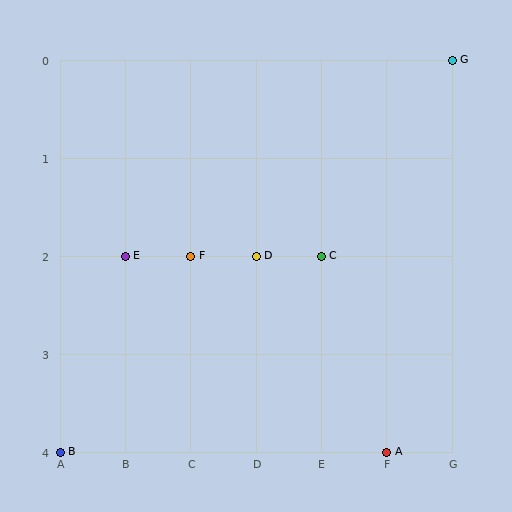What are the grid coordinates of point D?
Point D is at grid coordinates (D, 2).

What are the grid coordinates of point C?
Point C is at grid coordinates (E, 2).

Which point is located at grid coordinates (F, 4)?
Point A is at (F, 4).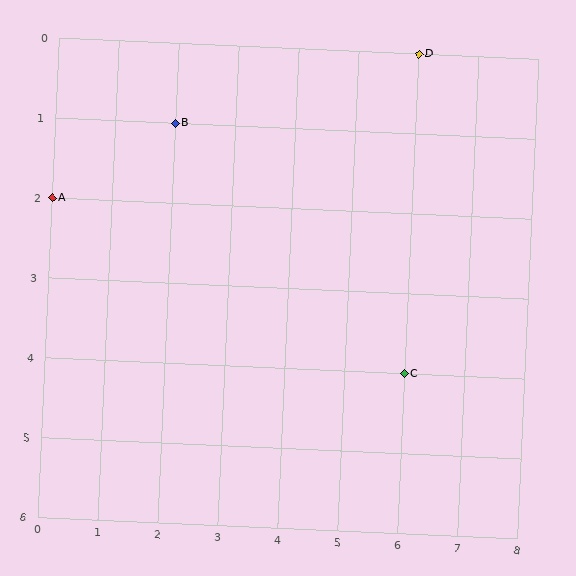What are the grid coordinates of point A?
Point A is at grid coordinates (0, 2).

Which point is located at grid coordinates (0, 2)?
Point A is at (0, 2).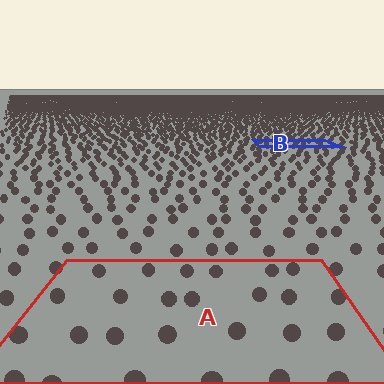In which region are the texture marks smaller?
The texture marks are smaller in region B, because it is farther away.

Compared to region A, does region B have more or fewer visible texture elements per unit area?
Region B has more texture elements per unit area — they are packed more densely because it is farther away.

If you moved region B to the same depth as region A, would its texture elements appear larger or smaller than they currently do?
They would appear larger. At a closer depth, the same texture elements are projected at a bigger on-screen size.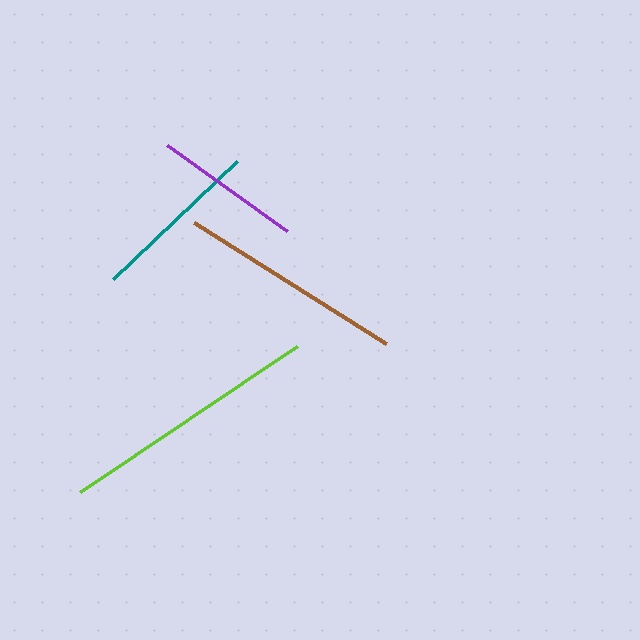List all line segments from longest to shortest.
From longest to shortest: lime, brown, teal, purple.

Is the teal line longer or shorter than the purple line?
The teal line is longer than the purple line.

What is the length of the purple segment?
The purple segment is approximately 147 pixels long.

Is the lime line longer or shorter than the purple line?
The lime line is longer than the purple line.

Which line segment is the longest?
The lime line is the longest at approximately 262 pixels.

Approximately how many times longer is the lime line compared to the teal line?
The lime line is approximately 1.5 times the length of the teal line.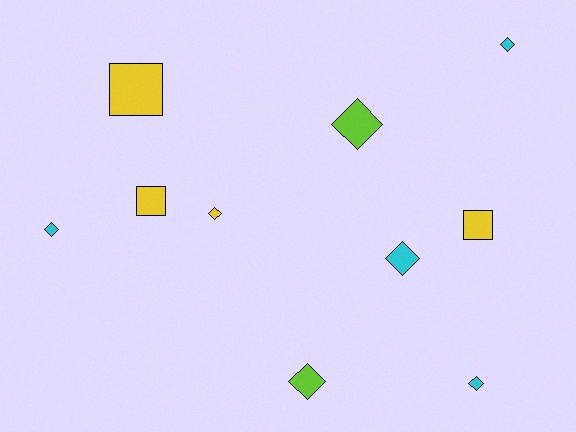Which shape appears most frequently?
Diamond, with 7 objects.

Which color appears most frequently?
Yellow, with 4 objects.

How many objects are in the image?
There are 10 objects.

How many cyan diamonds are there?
There are 4 cyan diamonds.